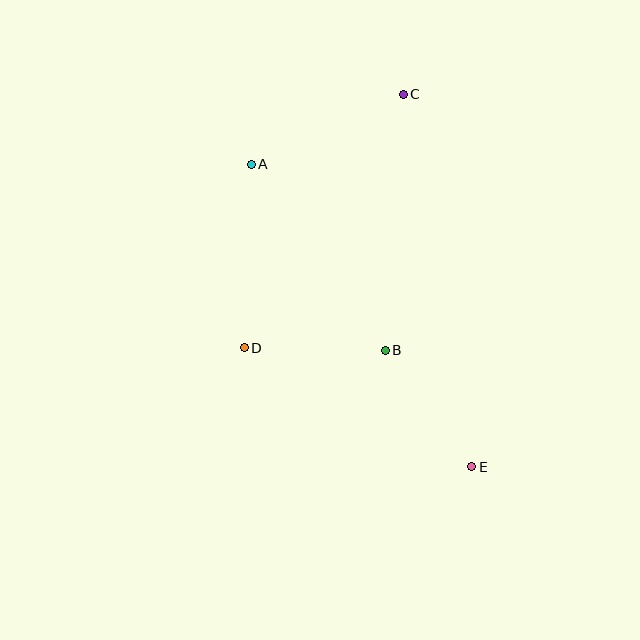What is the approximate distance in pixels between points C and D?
The distance between C and D is approximately 299 pixels.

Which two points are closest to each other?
Points B and D are closest to each other.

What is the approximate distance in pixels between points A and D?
The distance between A and D is approximately 183 pixels.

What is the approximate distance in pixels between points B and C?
The distance between B and C is approximately 256 pixels.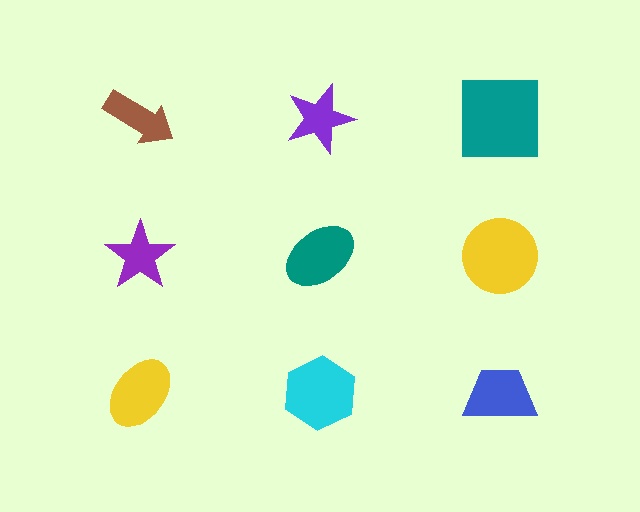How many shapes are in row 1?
3 shapes.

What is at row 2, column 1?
A purple star.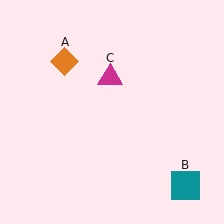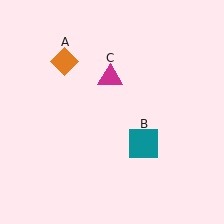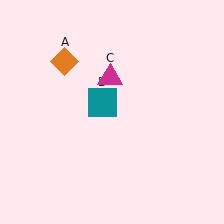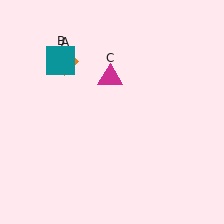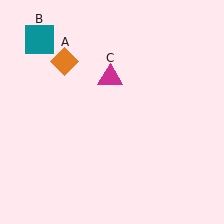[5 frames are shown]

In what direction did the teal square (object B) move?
The teal square (object B) moved up and to the left.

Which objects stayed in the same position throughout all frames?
Orange diamond (object A) and magenta triangle (object C) remained stationary.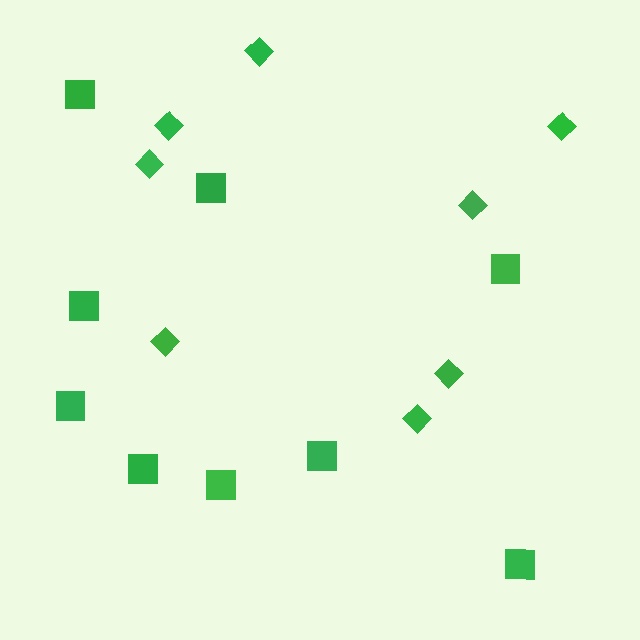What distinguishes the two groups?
There are 2 groups: one group of squares (9) and one group of diamonds (8).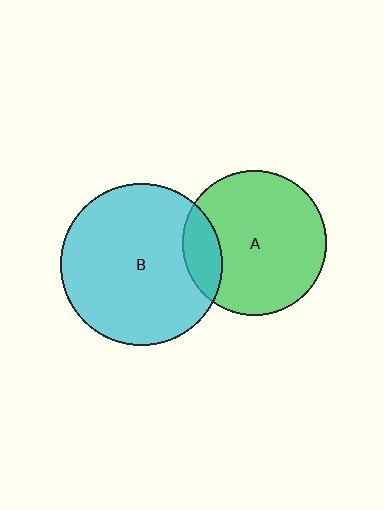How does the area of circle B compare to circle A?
Approximately 1.3 times.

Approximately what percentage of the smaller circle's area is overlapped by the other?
Approximately 15%.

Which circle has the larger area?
Circle B (cyan).